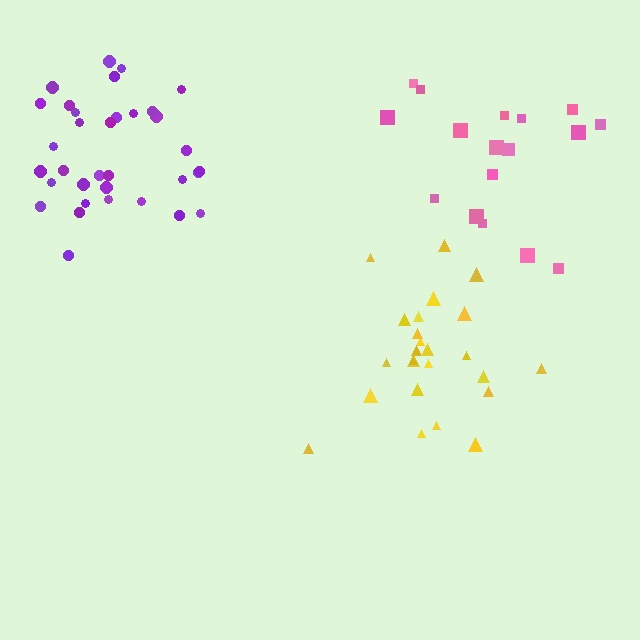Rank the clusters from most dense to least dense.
purple, yellow, pink.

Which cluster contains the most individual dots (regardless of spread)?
Purple (34).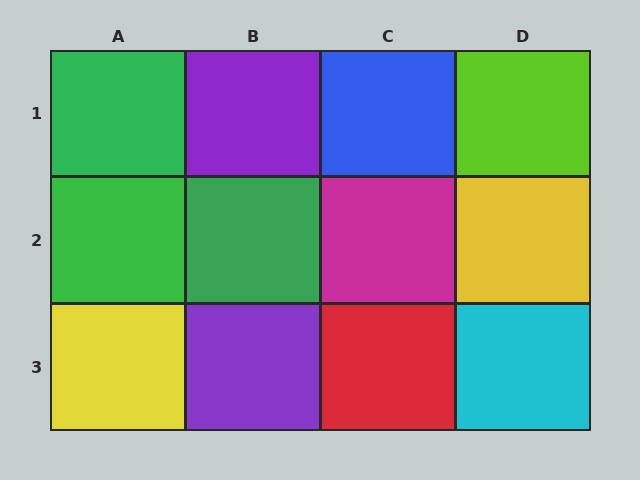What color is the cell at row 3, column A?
Yellow.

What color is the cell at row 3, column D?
Cyan.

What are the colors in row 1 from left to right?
Green, purple, blue, lime.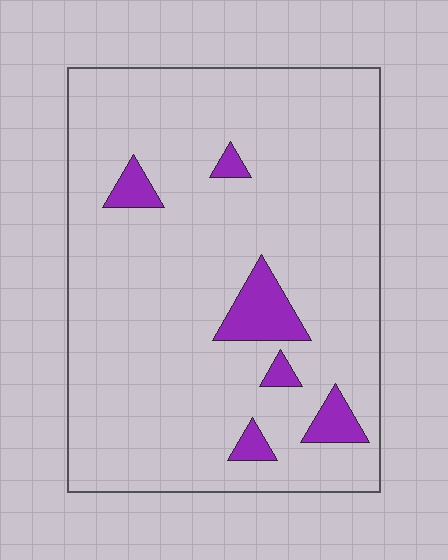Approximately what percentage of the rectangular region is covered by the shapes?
Approximately 10%.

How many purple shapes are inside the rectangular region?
6.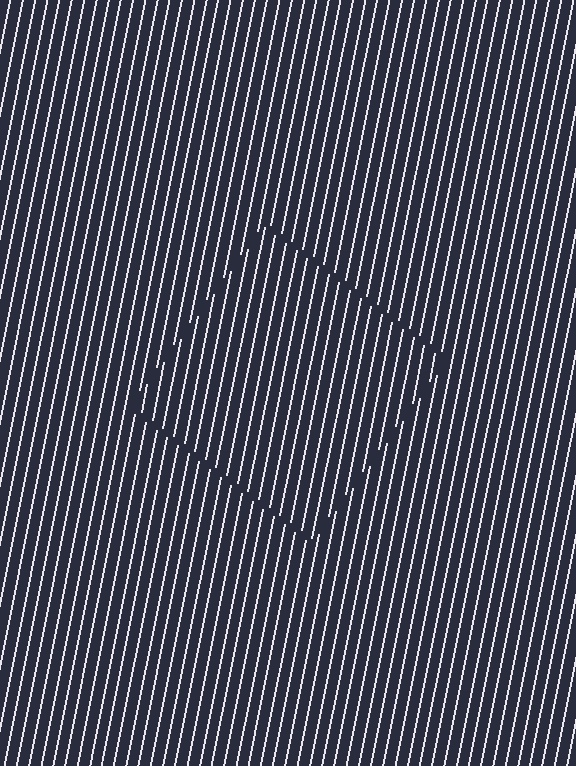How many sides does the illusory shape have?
4 sides — the line-ends trace a square.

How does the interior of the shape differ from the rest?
The interior of the shape contains the same grating, shifted by half a period — the contour is defined by the phase discontinuity where line-ends from the inner and outer gratings abut.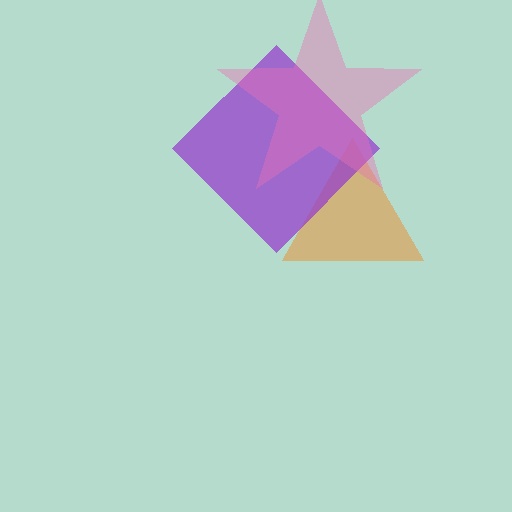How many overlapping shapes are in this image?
There are 3 overlapping shapes in the image.